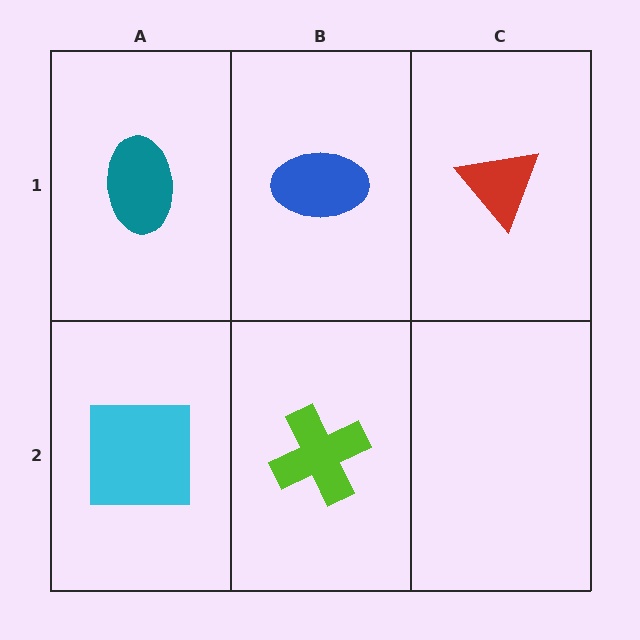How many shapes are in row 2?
2 shapes.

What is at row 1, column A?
A teal ellipse.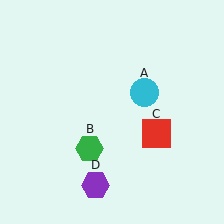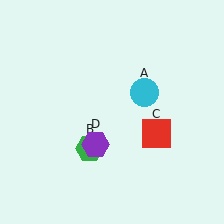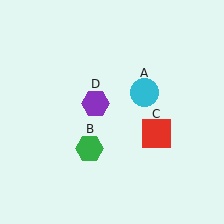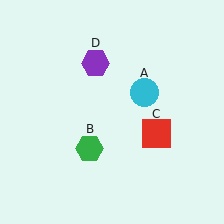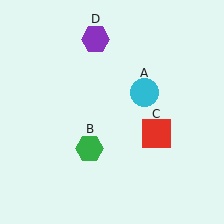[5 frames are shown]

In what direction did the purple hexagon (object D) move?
The purple hexagon (object D) moved up.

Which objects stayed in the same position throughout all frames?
Cyan circle (object A) and green hexagon (object B) and red square (object C) remained stationary.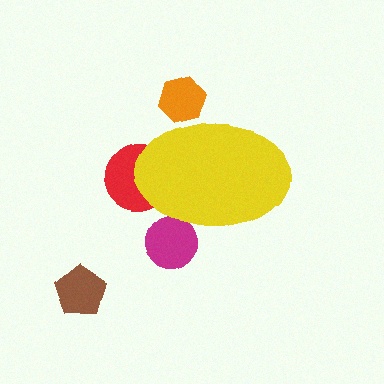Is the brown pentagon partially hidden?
No, the brown pentagon is fully visible.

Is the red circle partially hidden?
Yes, the red circle is partially hidden behind the yellow ellipse.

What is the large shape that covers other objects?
A yellow ellipse.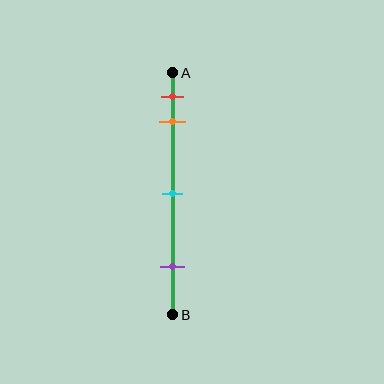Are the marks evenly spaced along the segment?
No, the marks are not evenly spaced.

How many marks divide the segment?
There are 4 marks dividing the segment.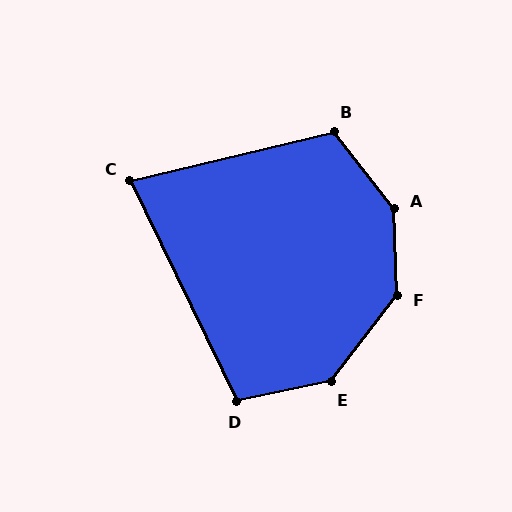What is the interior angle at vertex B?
Approximately 115 degrees (obtuse).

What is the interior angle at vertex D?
Approximately 104 degrees (obtuse).